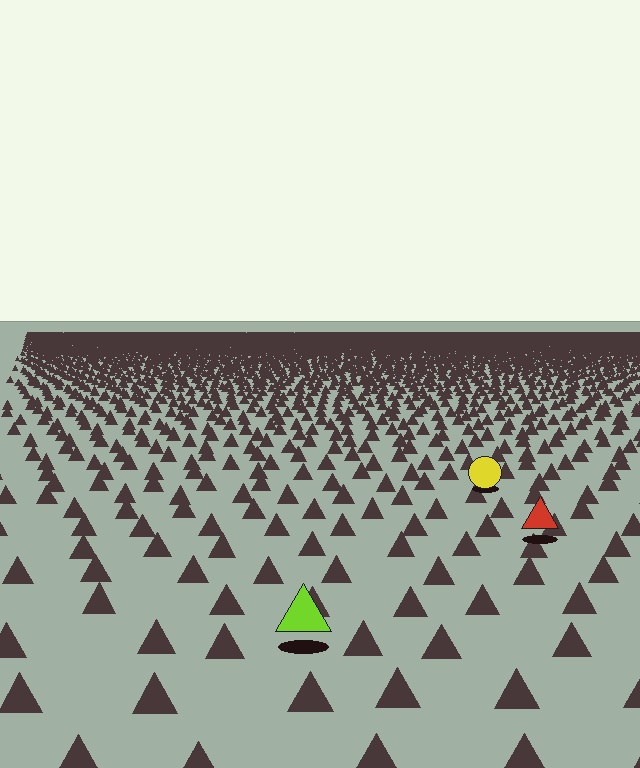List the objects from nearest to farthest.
From nearest to farthest: the lime triangle, the red triangle, the yellow circle.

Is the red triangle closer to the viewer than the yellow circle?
Yes. The red triangle is closer — you can tell from the texture gradient: the ground texture is coarser near it.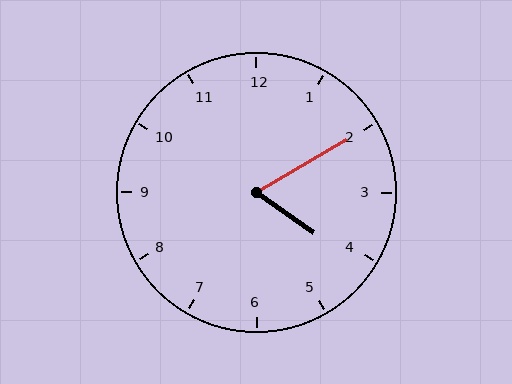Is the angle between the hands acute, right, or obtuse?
It is acute.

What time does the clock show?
4:10.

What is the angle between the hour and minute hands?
Approximately 65 degrees.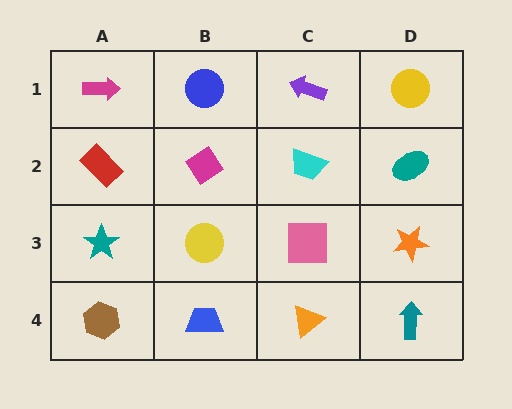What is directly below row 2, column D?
An orange star.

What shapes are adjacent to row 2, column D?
A yellow circle (row 1, column D), an orange star (row 3, column D), a cyan trapezoid (row 2, column C).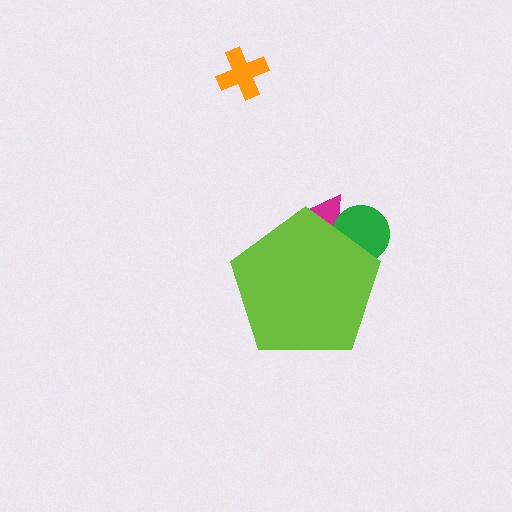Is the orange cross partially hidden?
No, the orange cross is fully visible.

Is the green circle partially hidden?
Yes, the green circle is partially hidden behind the lime pentagon.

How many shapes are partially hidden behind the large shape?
2 shapes are partially hidden.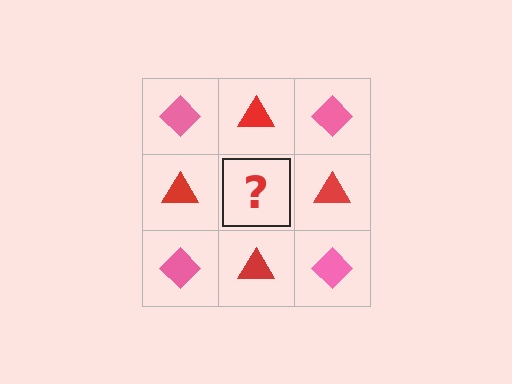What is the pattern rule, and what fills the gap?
The rule is that it alternates pink diamond and red triangle in a checkerboard pattern. The gap should be filled with a pink diamond.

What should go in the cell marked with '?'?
The missing cell should contain a pink diamond.